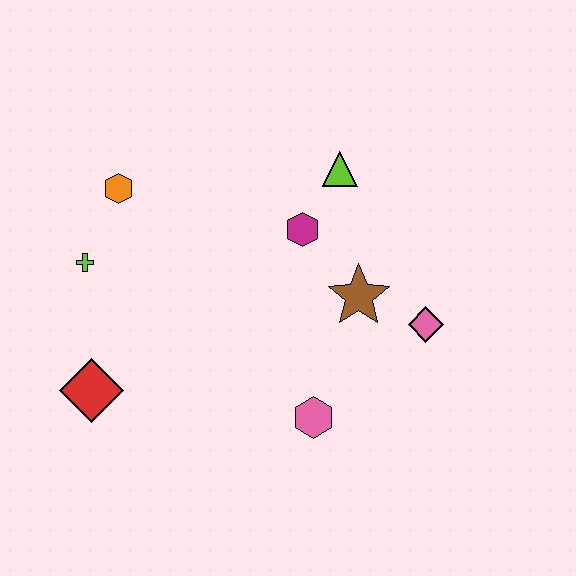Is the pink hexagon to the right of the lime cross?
Yes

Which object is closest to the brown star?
The pink diamond is closest to the brown star.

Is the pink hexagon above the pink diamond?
No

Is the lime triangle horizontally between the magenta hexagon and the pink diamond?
Yes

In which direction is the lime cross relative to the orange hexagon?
The lime cross is below the orange hexagon.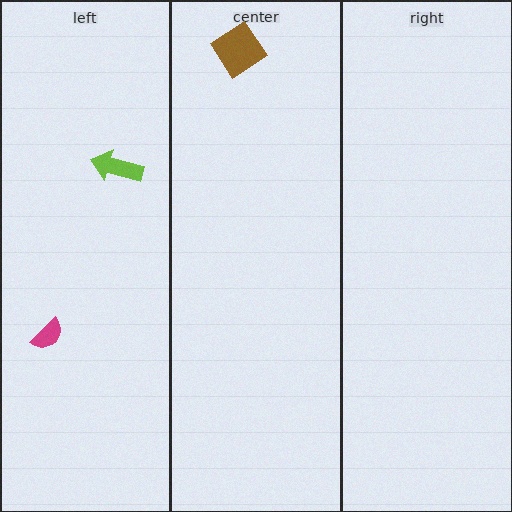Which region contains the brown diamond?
The center region.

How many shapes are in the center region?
1.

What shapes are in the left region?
The lime arrow, the magenta semicircle.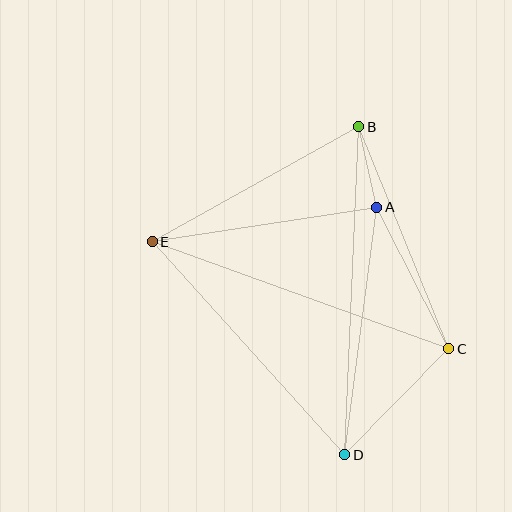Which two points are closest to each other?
Points A and B are closest to each other.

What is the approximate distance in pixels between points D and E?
The distance between D and E is approximately 287 pixels.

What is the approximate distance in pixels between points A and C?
The distance between A and C is approximately 159 pixels.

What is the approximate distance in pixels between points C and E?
The distance between C and E is approximately 316 pixels.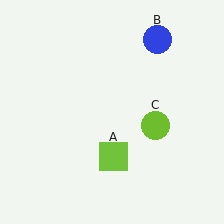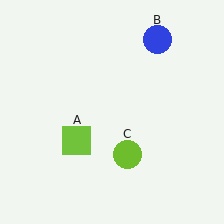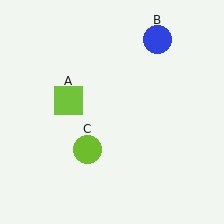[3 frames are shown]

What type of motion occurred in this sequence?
The lime square (object A), lime circle (object C) rotated clockwise around the center of the scene.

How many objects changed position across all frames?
2 objects changed position: lime square (object A), lime circle (object C).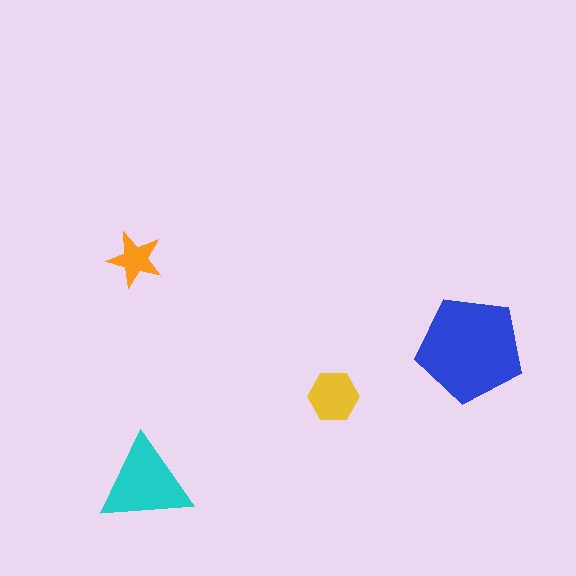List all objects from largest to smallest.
The blue pentagon, the cyan triangle, the yellow hexagon, the orange star.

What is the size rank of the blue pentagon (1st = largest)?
1st.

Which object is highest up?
The orange star is topmost.